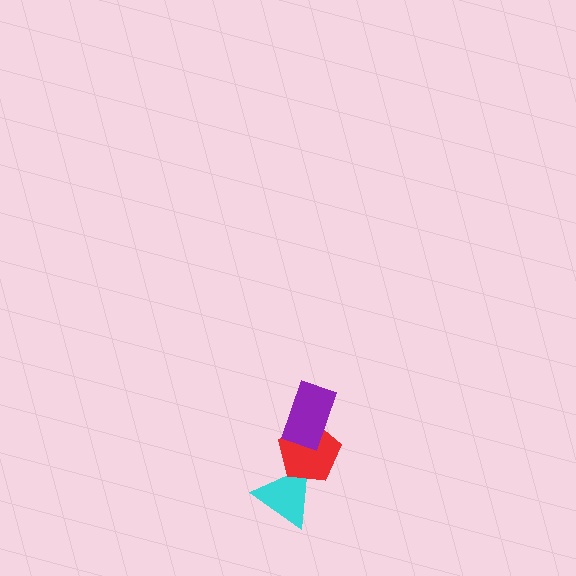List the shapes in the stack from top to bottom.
From top to bottom: the purple rectangle, the red pentagon, the cyan triangle.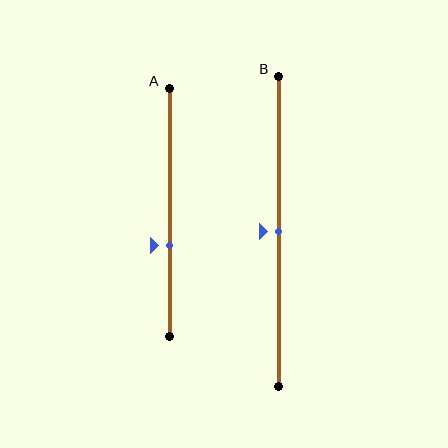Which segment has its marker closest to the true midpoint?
Segment B has its marker closest to the true midpoint.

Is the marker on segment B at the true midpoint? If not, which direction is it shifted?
Yes, the marker on segment B is at the true midpoint.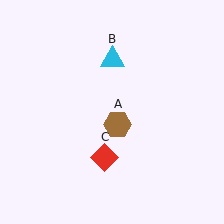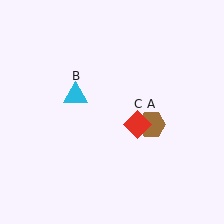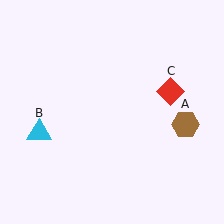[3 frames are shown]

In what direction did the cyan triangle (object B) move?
The cyan triangle (object B) moved down and to the left.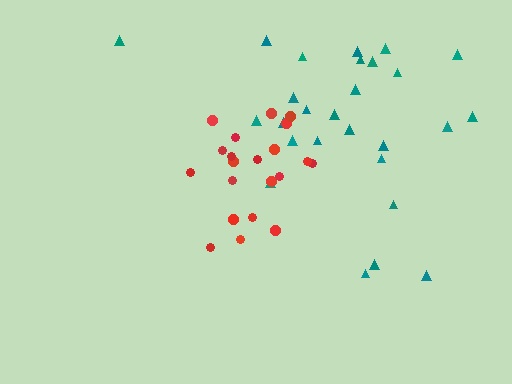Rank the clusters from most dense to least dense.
red, teal.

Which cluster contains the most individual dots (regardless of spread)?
Teal (27).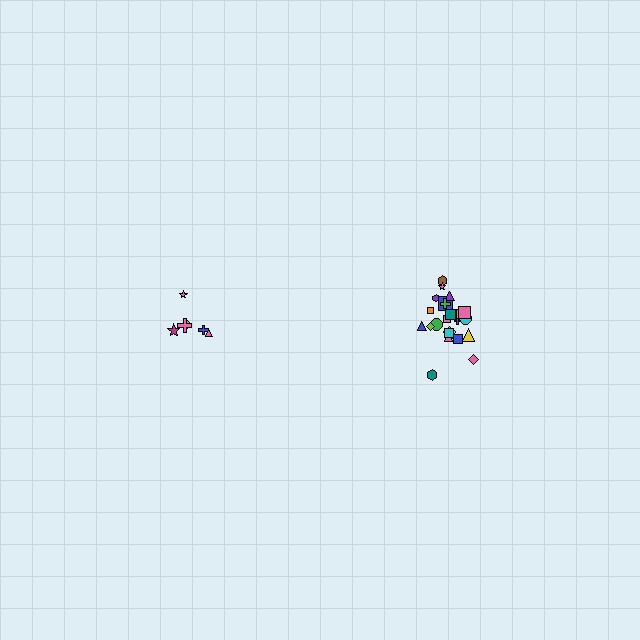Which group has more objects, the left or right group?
The right group.